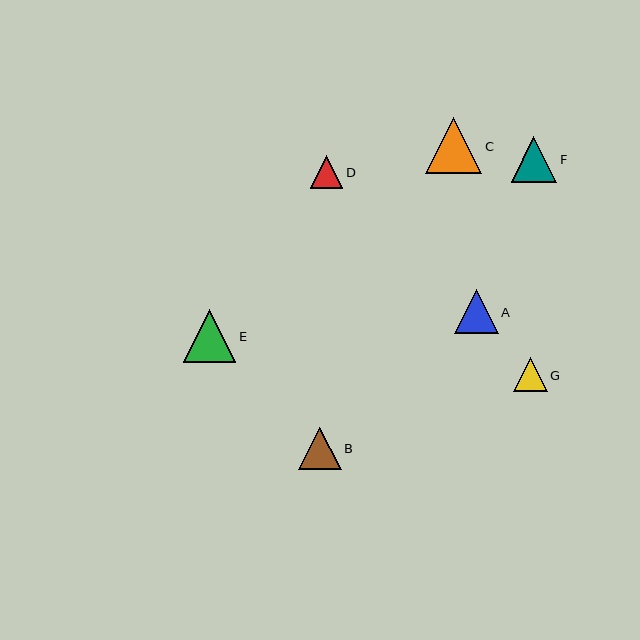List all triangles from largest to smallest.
From largest to smallest: C, E, F, A, B, G, D.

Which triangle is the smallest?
Triangle D is the smallest with a size of approximately 32 pixels.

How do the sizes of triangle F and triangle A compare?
Triangle F and triangle A are approximately the same size.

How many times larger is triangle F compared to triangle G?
Triangle F is approximately 1.3 times the size of triangle G.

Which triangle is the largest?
Triangle C is the largest with a size of approximately 56 pixels.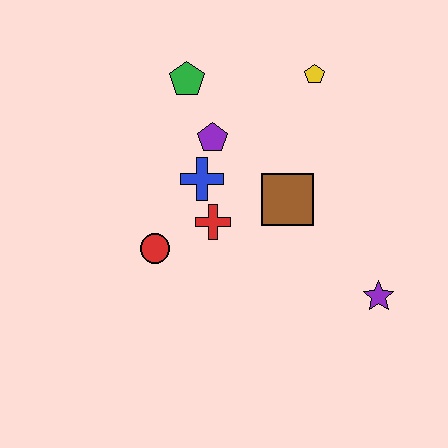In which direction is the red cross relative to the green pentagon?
The red cross is below the green pentagon.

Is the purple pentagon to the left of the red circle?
No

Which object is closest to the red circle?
The red cross is closest to the red circle.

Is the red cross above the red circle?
Yes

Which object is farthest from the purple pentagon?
The purple star is farthest from the purple pentagon.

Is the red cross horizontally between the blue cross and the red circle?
No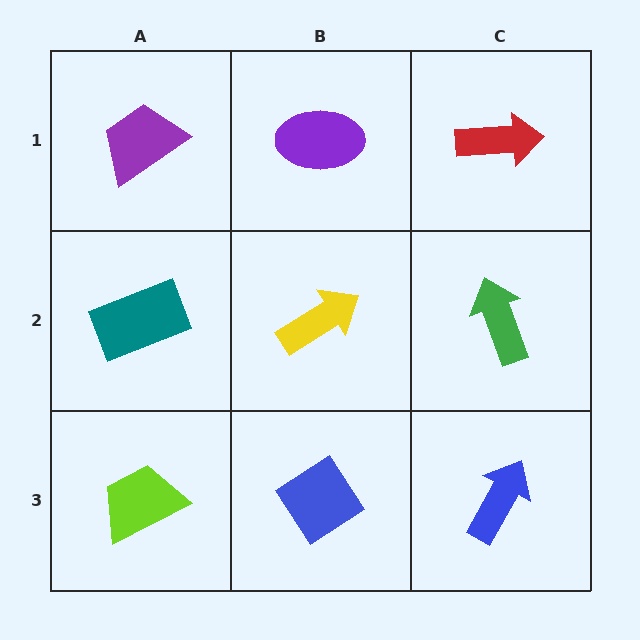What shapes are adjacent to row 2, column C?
A red arrow (row 1, column C), a blue arrow (row 3, column C), a yellow arrow (row 2, column B).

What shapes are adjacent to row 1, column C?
A green arrow (row 2, column C), a purple ellipse (row 1, column B).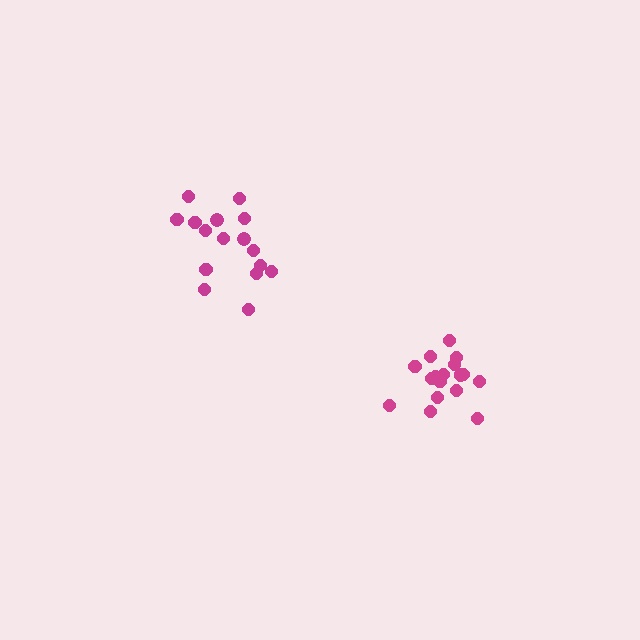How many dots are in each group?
Group 1: 16 dots, Group 2: 17 dots (33 total).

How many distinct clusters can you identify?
There are 2 distinct clusters.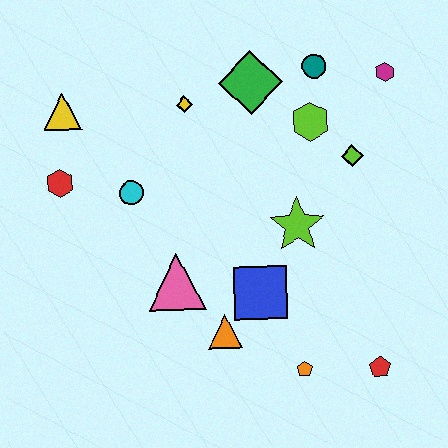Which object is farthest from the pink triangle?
The magenta hexagon is farthest from the pink triangle.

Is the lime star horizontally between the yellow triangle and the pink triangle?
No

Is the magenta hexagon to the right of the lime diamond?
Yes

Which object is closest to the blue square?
The orange triangle is closest to the blue square.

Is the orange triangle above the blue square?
No